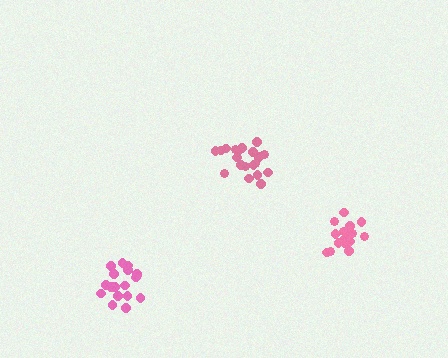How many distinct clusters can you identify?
There are 3 distinct clusters.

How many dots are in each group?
Group 1: 20 dots, Group 2: 17 dots, Group 3: 18 dots (55 total).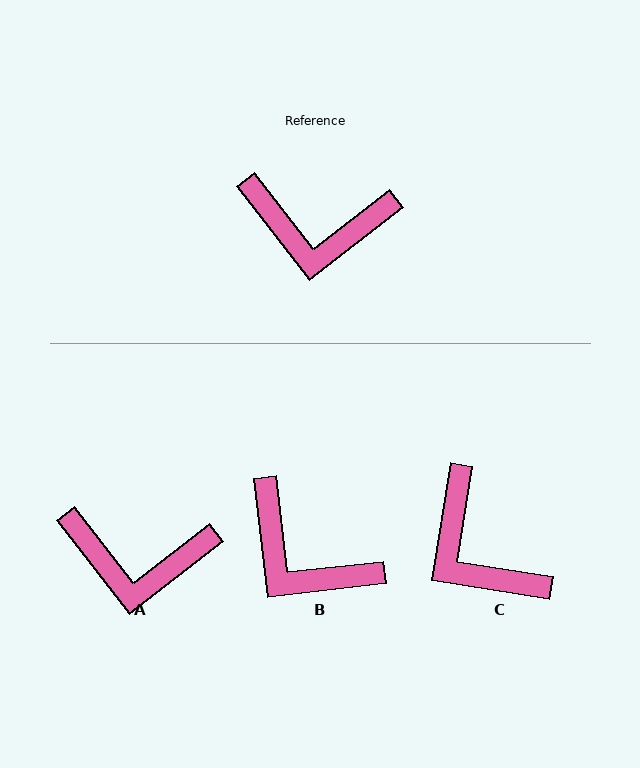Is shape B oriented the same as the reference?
No, it is off by about 31 degrees.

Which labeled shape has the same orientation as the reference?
A.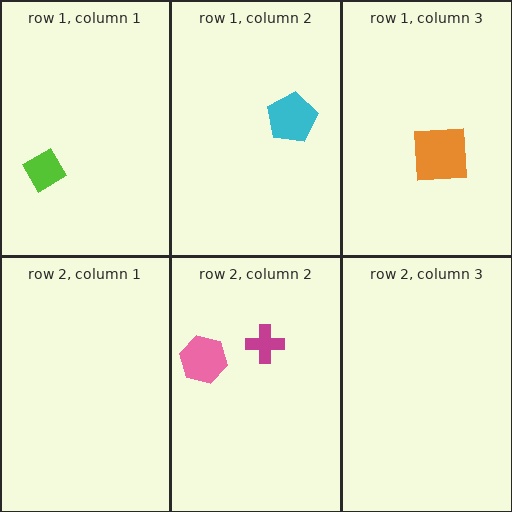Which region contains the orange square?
The row 1, column 3 region.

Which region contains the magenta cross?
The row 2, column 2 region.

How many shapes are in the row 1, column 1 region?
1.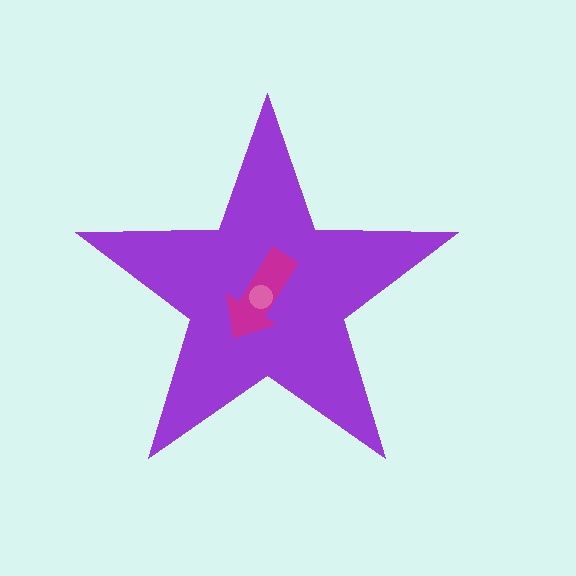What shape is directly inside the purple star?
The magenta arrow.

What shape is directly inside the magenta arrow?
The pink circle.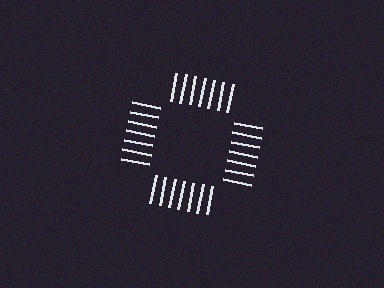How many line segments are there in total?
28 — 7 along each of the 4 edges.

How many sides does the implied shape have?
4 sides — the line-ends trace a square.